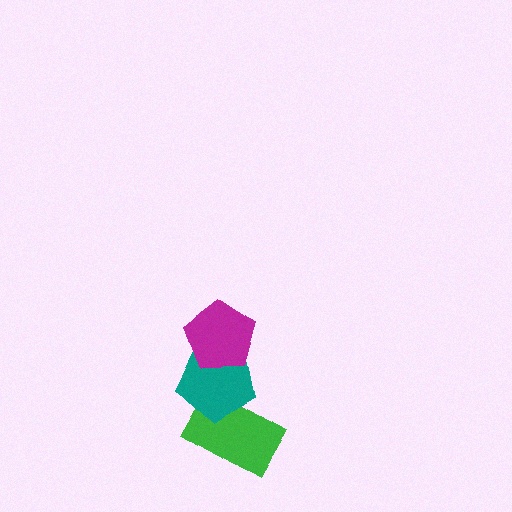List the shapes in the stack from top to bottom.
From top to bottom: the magenta pentagon, the teal pentagon, the green rectangle.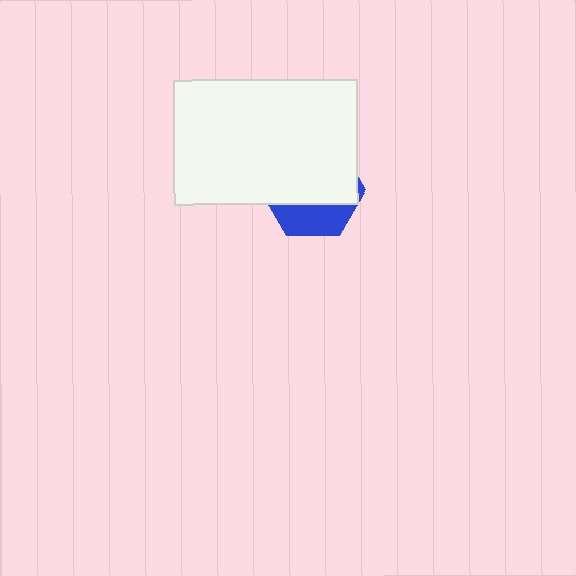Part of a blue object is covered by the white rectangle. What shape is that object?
It is a hexagon.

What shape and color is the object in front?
The object in front is a white rectangle.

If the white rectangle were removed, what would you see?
You would see the complete blue hexagon.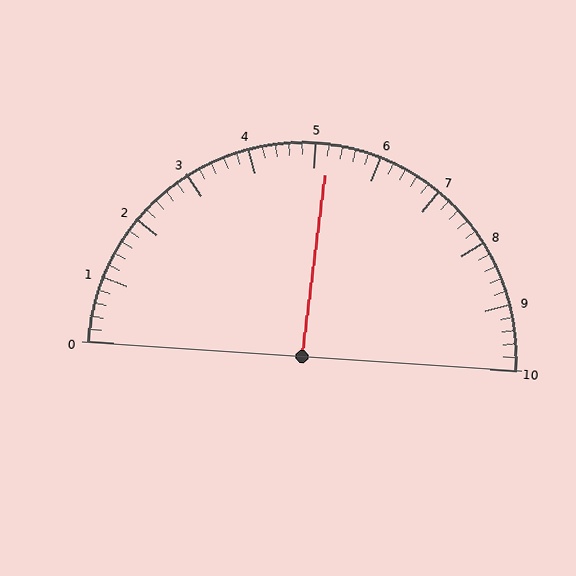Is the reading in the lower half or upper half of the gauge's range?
The reading is in the upper half of the range (0 to 10).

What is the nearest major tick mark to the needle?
The nearest major tick mark is 5.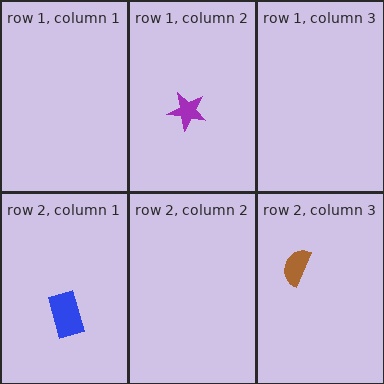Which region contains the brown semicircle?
The row 2, column 3 region.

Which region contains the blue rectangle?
The row 2, column 1 region.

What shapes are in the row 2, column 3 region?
The brown semicircle.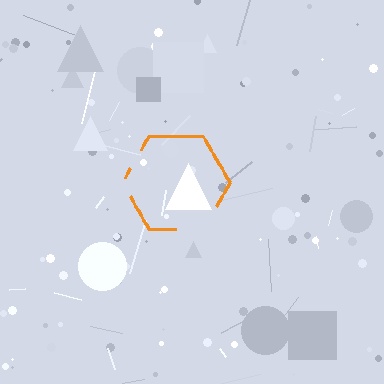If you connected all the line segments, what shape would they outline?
They would outline a hexagon.